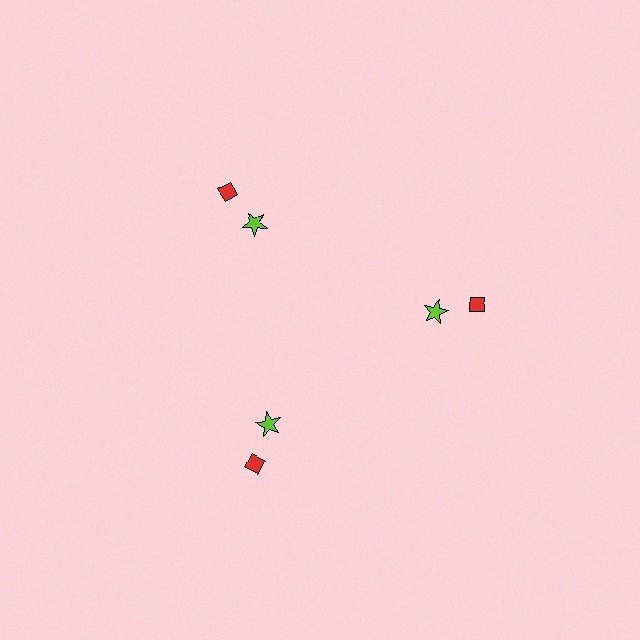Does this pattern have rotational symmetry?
Yes, this pattern has 3-fold rotational symmetry. It looks the same after rotating 120 degrees around the center.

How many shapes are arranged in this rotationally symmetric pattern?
There are 6 shapes, arranged in 3 groups of 2.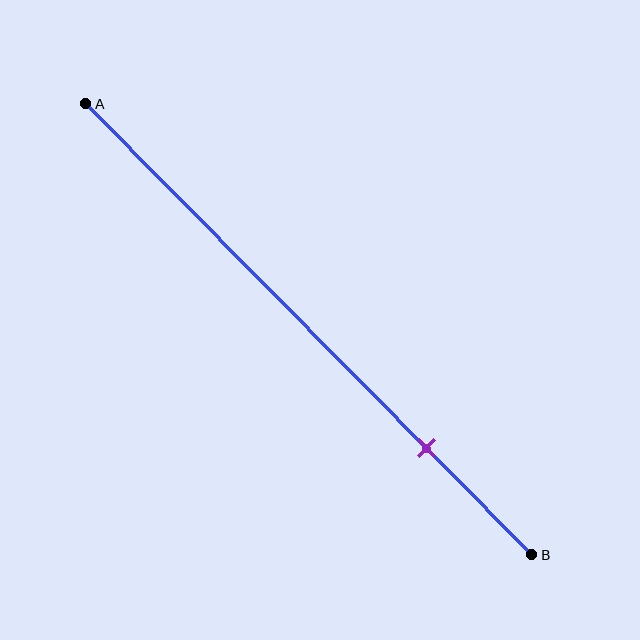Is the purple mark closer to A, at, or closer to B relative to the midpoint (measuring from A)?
The purple mark is closer to point B than the midpoint of segment AB.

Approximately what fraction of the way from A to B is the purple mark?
The purple mark is approximately 75% of the way from A to B.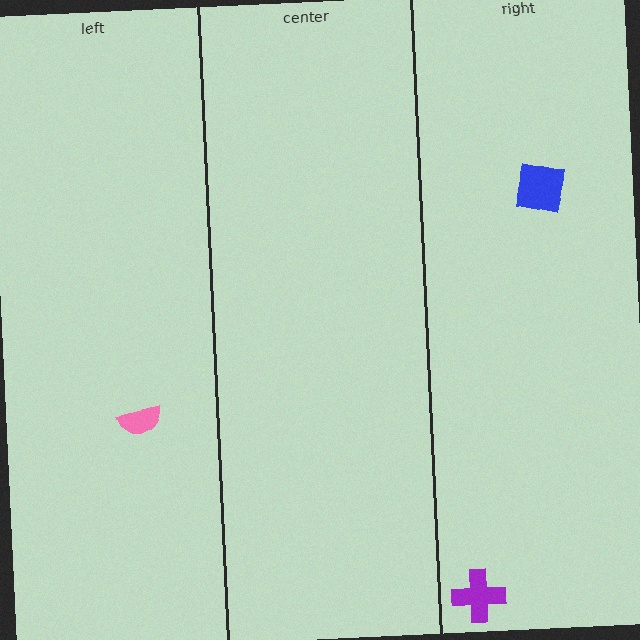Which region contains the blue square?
The right region.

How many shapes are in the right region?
2.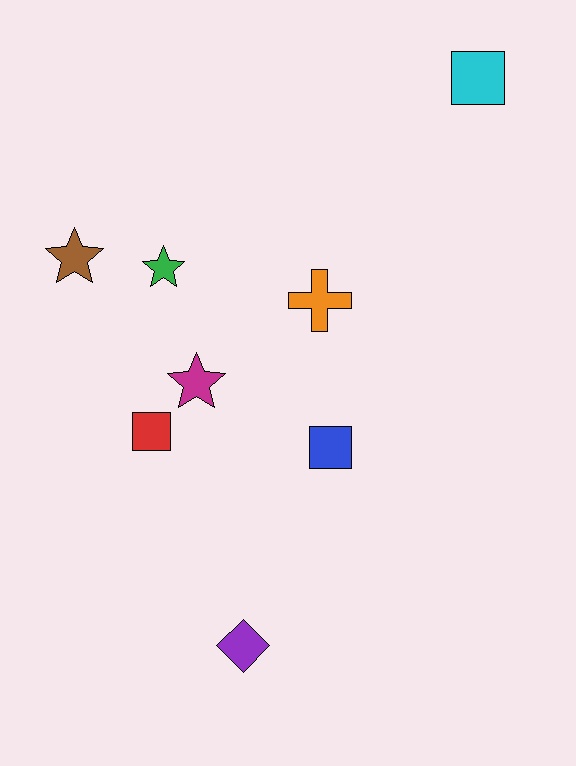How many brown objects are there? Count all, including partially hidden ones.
There is 1 brown object.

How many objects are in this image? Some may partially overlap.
There are 8 objects.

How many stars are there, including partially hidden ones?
There are 3 stars.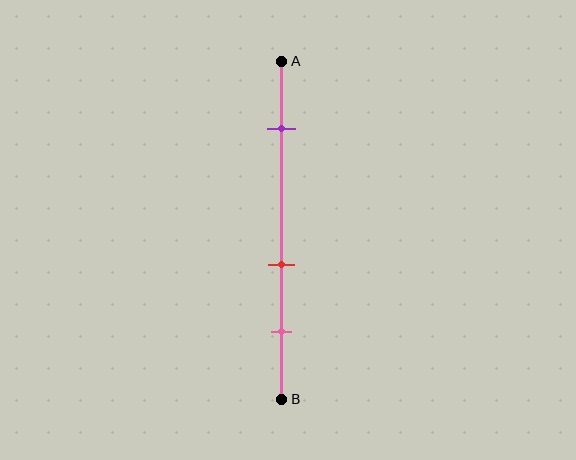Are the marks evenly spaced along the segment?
No, the marks are not evenly spaced.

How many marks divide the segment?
There are 3 marks dividing the segment.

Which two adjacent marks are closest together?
The red and pink marks are the closest adjacent pair.